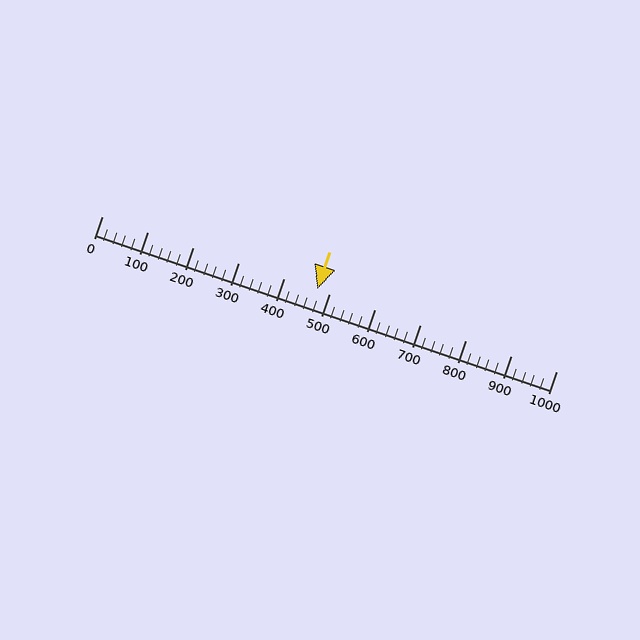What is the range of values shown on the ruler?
The ruler shows values from 0 to 1000.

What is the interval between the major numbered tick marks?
The major tick marks are spaced 100 units apart.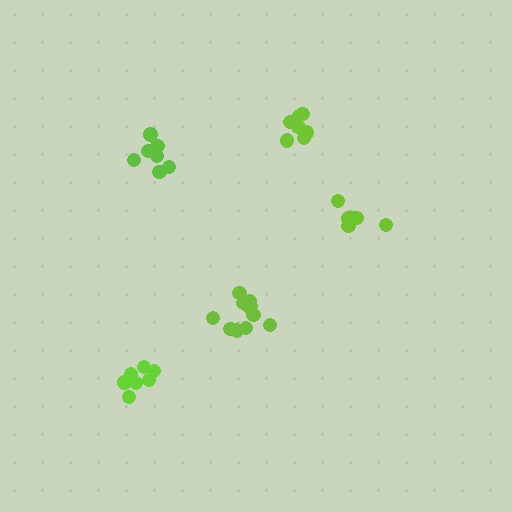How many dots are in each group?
Group 1: 11 dots, Group 2: 6 dots, Group 3: 7 dots, Group 4: 7 dots, Group 5: 7 dots (38 total).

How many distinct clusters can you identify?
There are 5 distinct clusters.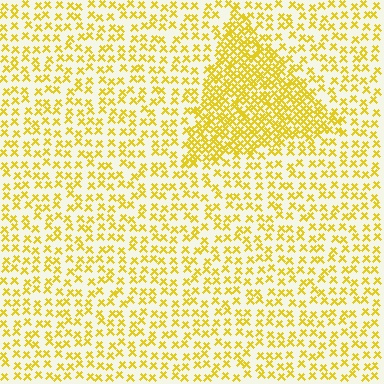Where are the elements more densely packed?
The elements are more densely packed inside the triangle boundary.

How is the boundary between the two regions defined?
The boundary is defined by a change in element density (approximately 2.3x ratio). All elements are the same color, size, and shape.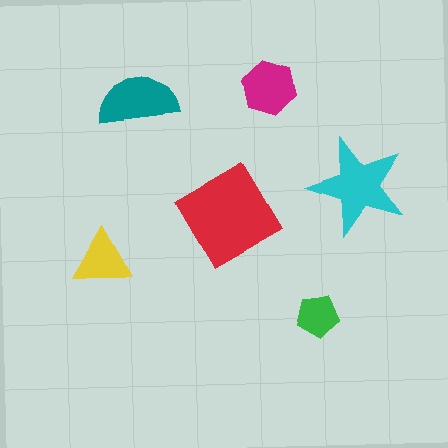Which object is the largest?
The red diamond.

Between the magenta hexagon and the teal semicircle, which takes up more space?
The teal semicircle.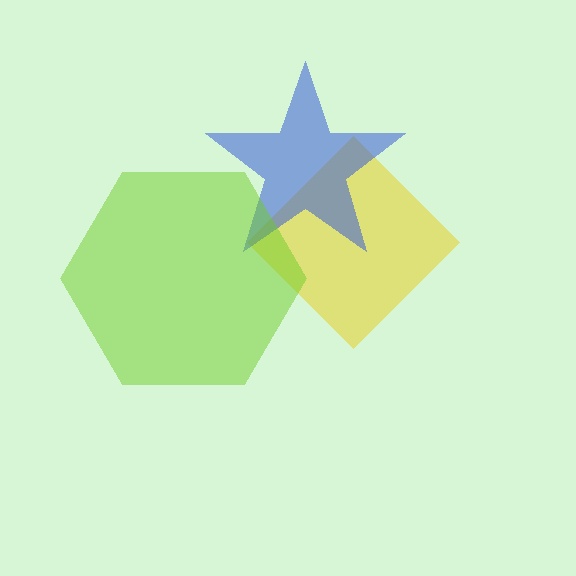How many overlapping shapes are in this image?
There are 3 overlapping shapes in the image.